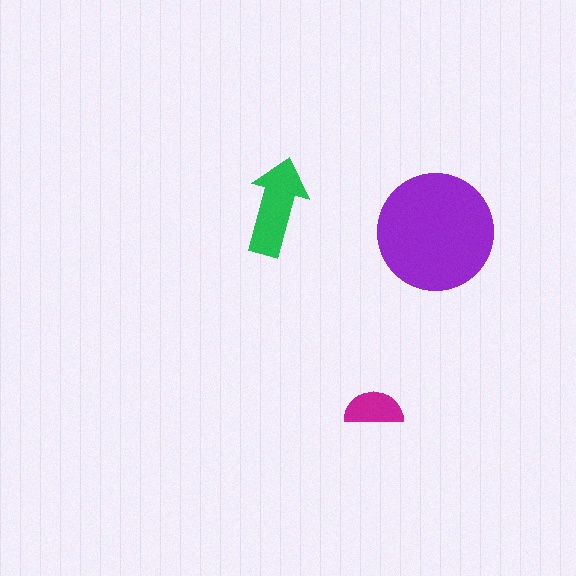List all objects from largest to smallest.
The purple circle, the green arrow, the magenta semicircle.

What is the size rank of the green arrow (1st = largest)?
2nd.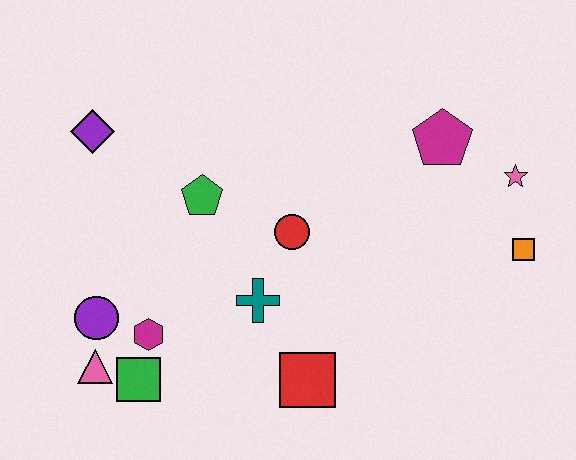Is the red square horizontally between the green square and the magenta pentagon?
Yes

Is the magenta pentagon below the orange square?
No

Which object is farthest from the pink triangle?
The pink star is farthest from the pink triangle.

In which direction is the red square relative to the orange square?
The red square is to the left of the orange square.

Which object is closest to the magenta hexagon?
The green square is closest to the magenta hexagon.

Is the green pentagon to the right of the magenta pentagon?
No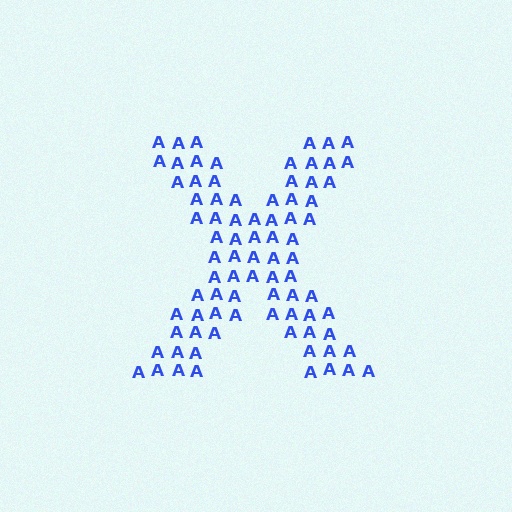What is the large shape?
The large shape is the letter X.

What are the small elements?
The small elements are letter A's.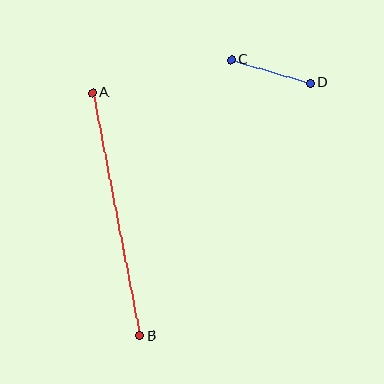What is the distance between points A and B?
The distance is approximately 247 pixels.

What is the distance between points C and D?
The distance is approximately 82 pixels.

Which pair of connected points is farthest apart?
Points A and B are farthest apart.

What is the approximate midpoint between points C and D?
The midpoint is at approximately (271, 71) pixels.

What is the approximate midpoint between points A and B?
The midpoint is at approximately (116, 214) pixels.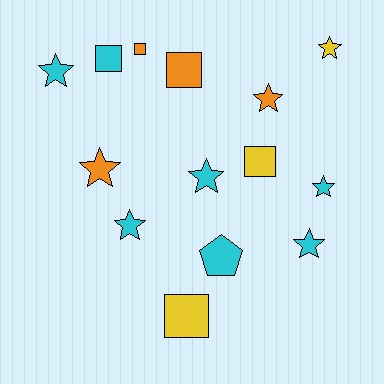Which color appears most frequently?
Cyan, with 7 objects.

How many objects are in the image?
There are 14 objects.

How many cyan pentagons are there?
There is 1 cyan pentagon.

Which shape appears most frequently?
Star, with 8 objects.